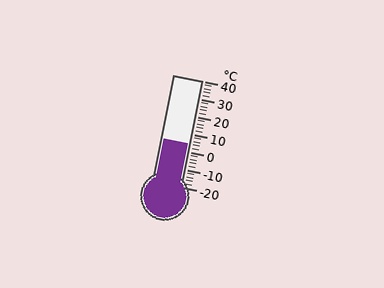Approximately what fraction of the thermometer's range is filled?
The thermometer is filled to approximately 40% of its range.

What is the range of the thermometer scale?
The thermometer scale ranges from -20°C to 40°C.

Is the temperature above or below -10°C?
The temperature is above -10°C.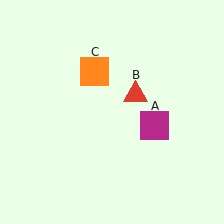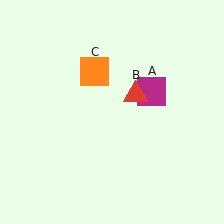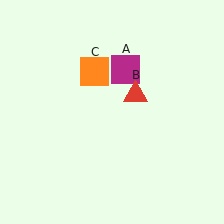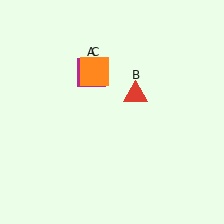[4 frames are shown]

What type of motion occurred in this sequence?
The magenta square (object A) rotated counterclockwise around the center of the scene.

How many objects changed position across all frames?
1 object changed position: magenta square (object A).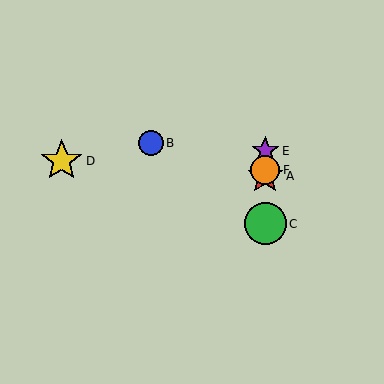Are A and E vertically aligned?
Yes, both are at x≈265.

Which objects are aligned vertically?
Objects A, C, E, F are aligned vertically.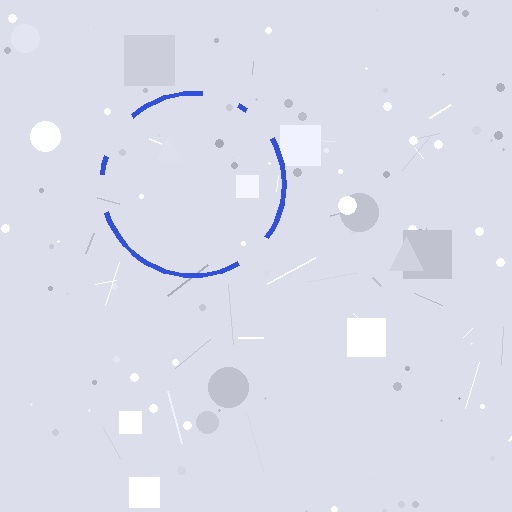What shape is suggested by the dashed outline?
The dashed outline suggests a circle.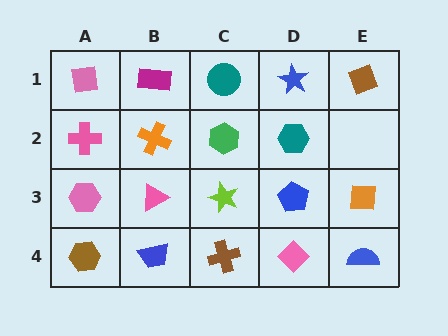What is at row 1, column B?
A magenta rectangle.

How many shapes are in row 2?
4 shapes.